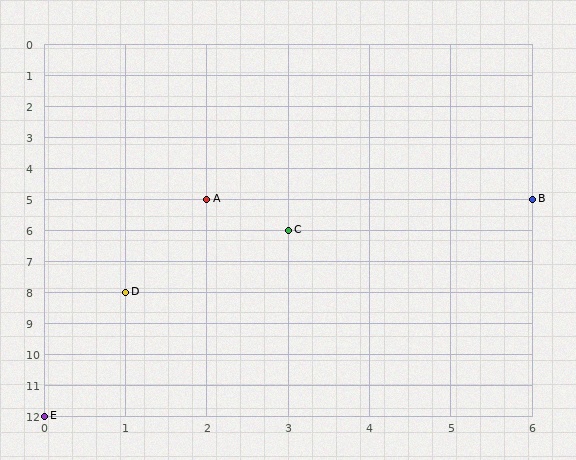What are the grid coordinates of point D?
Point D is at grid coordinates (1, 8).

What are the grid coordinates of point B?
Point B is at grid coordinates (6, 5).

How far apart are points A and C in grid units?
Points A and C are 1 column and 1 row apart (about 1.4 grid units diagonally).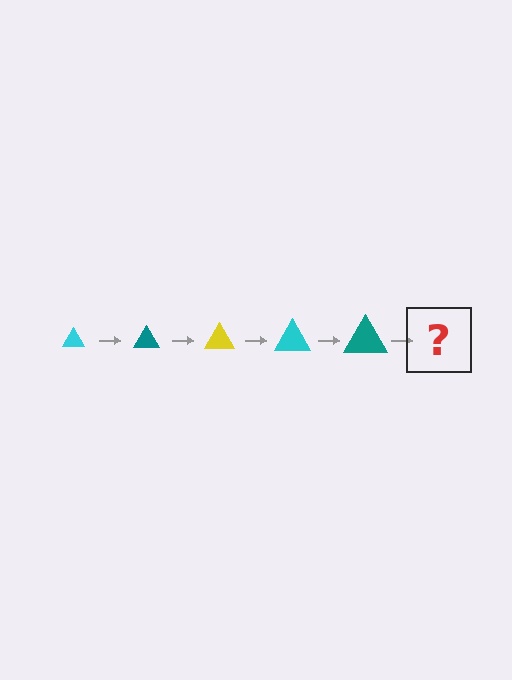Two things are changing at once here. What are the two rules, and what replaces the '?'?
The two rules are that the triangle grows larger each step and the color cycles through cyan, teal, and yellow. The '?' should be a yellow triangle, larger than the previous one.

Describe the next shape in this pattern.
It should be a yellow triangle, larger than the previous one.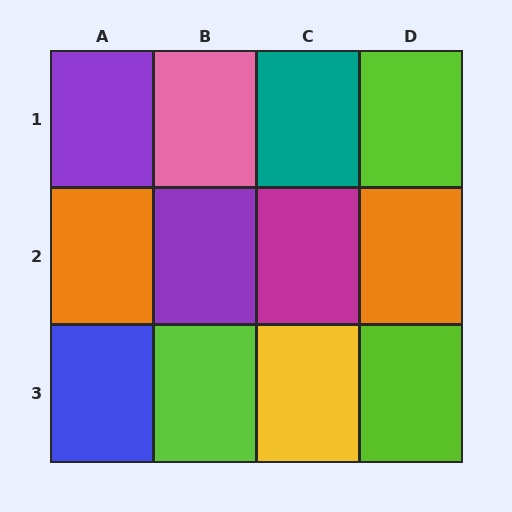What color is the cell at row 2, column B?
Purple.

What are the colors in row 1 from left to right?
Purple, pink, teal, lime.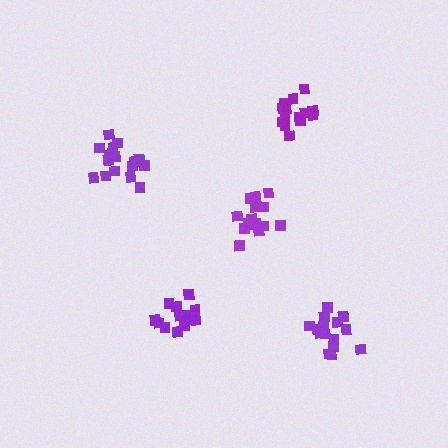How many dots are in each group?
Group 1: 15 dots, Group 2: 14 dots, Group 3: 16 dots, Group 4: 18 dots, Group 5: 15 dots (78 total).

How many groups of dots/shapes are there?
There are 5 groups.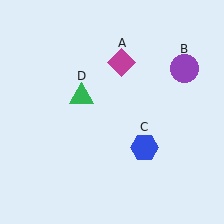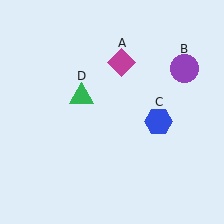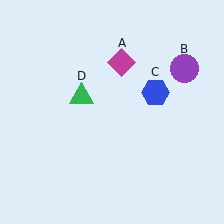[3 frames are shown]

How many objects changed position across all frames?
1 object changed position: blue hexagon (object C).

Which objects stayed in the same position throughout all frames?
Magenta diamond (object A) and purple circle (object B) and green triangle (object D) remained stationary.